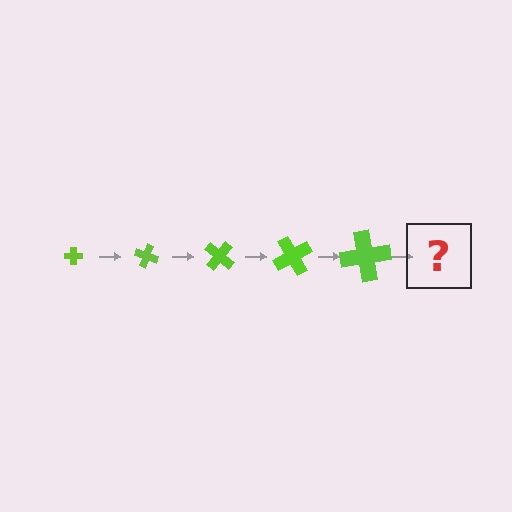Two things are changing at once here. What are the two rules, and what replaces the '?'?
The two rules are that the cross grows larger each step and it rotates 20 degrees each step. The '?' should be a cross, larger than the previous one and rotated 100 degrees from the start.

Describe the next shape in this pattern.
It should be a cross, larger than the previous one and rotated 100 degrees from the start.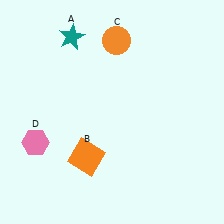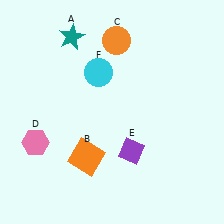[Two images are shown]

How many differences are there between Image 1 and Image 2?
There are 2 differences between the two images.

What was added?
A purple diamond (E), a cyan circle (F) were added in Image 2.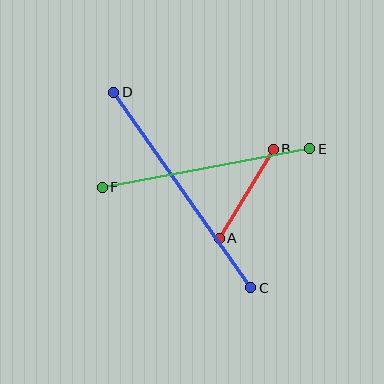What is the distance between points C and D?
The distance is approximately 239 pixels.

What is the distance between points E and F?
The distance is approximately 211 pixels.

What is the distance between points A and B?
The distance is approximately 104 pixels.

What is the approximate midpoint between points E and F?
The midpoint is at approximately (206, 168) pixels.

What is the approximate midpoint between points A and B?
The midpoint is at approximately (246, 194) pixels.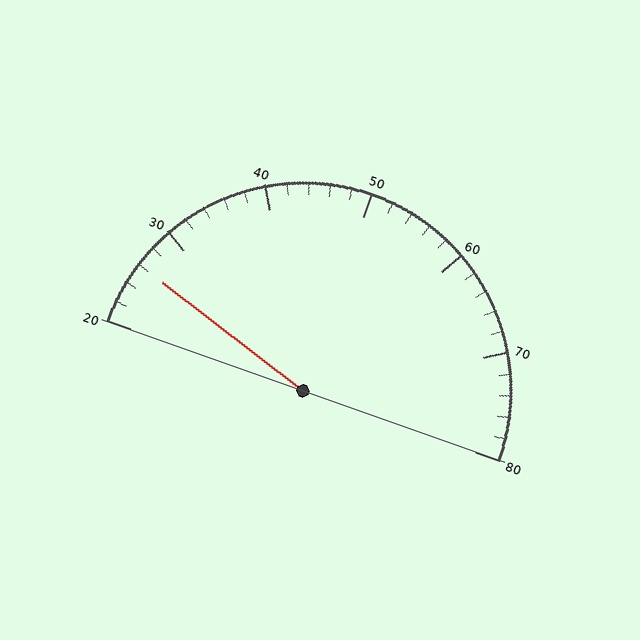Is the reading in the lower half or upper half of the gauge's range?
The reading is in the lower half of the range (20 to 80).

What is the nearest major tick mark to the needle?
The nearest major tick mark is 30.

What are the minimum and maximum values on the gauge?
The gauge ranges from 20 to 80.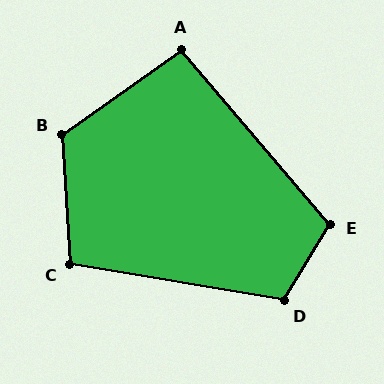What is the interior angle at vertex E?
Approximately 108 degrees (obtuse).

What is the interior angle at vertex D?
Approximately 112 degrees (obtuse).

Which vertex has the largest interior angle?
B, at approximately 122 degrees.